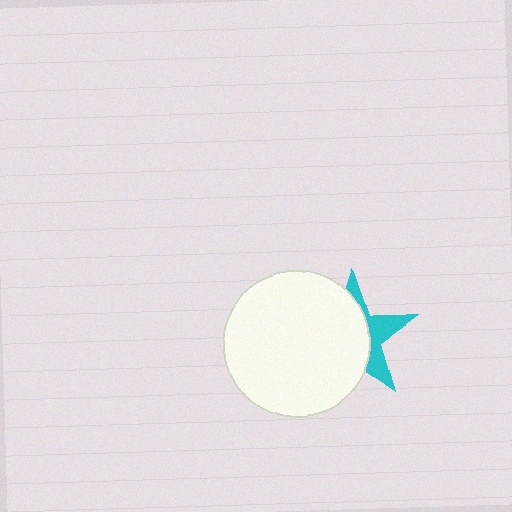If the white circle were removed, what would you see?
You would see the complete cyan star.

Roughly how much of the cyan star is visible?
A small part of it is visible (roughly 35%).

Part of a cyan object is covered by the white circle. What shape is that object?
It is a star.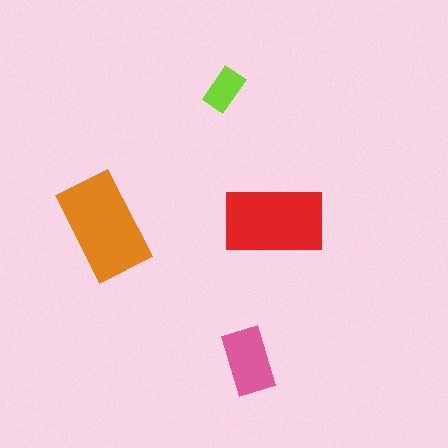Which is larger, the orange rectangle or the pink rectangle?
The orange one.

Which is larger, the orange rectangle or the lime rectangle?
The orange one.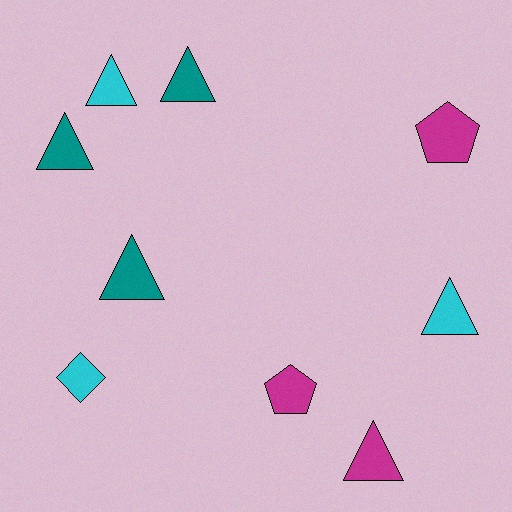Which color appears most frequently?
Magenta, with 3 objects.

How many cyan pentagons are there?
There are no cyan pentagons.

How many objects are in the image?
There are 9 objects.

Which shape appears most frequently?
Triangle, with 6 objects.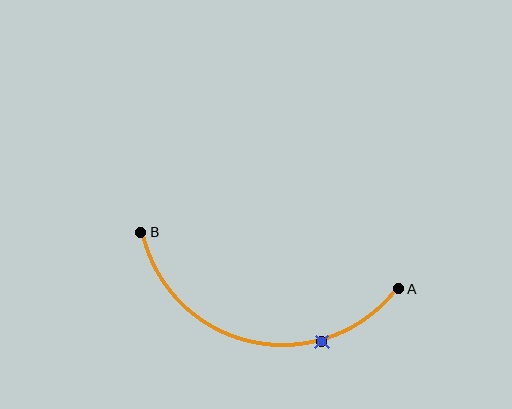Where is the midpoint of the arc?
The arc midpoint is the point on the curve farthest from the straight line joining A and B. It sits below that line.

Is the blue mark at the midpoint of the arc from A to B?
No. The blue mark lies on the arc but is closer to endpoint A. The arc midpoint would be at the point on the curve equidistant along the arc from both A and B.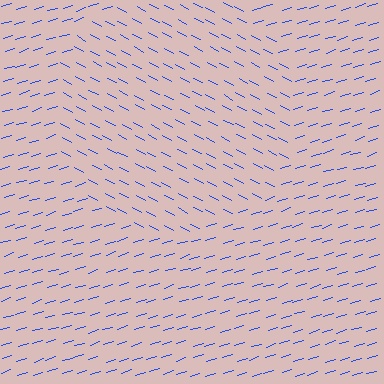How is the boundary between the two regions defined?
The boundary is defined purely by a change in line orientation (approximately 45 degrees difference). All lines are the same color and thickness.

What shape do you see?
I see a circle.